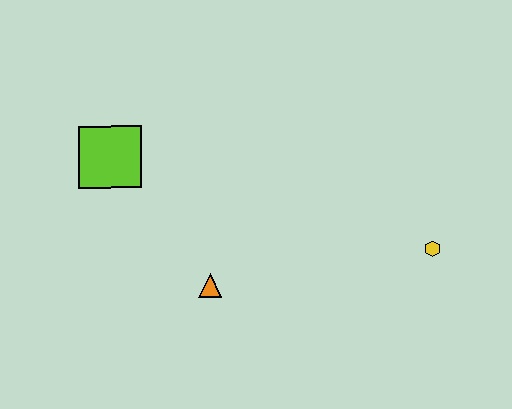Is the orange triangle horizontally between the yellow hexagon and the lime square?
Yes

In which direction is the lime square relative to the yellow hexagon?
The lime square is to the left of the yellow hexagon.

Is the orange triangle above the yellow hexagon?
No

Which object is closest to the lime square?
The orange triangle is closest to the lime square.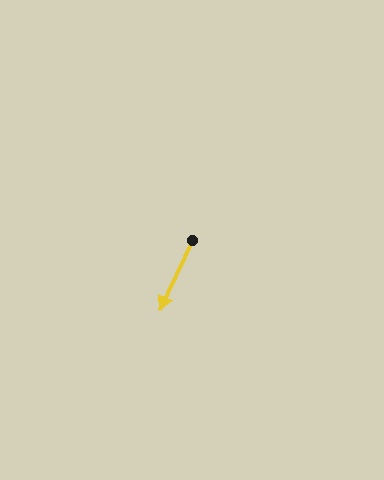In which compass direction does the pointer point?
Southwest.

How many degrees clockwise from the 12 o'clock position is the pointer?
Approximately 205 degrees.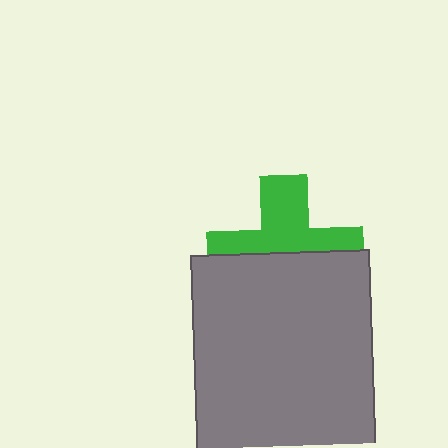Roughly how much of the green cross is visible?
About half of it is visible (roughly 48%).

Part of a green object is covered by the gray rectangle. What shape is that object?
It is a cross.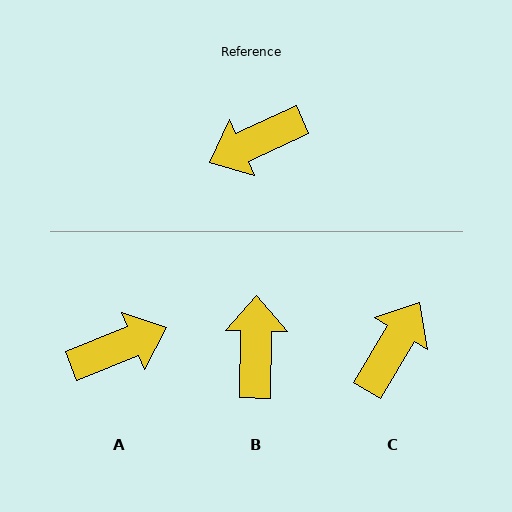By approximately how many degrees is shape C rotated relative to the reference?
Approximately 146 degrees clockwise.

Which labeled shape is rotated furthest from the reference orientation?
A, about 177 degrees away.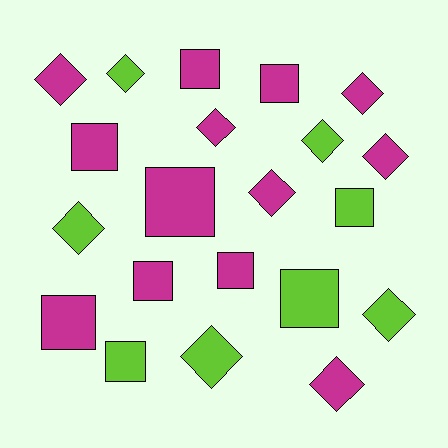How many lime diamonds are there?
There are 5 lime diamonds.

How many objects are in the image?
There are 21 objects.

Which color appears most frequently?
Magenta, with 13 objects.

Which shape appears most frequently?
Diamond, with 11 objects.